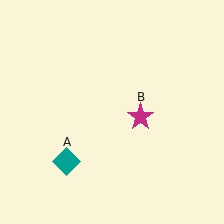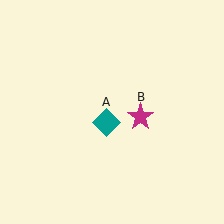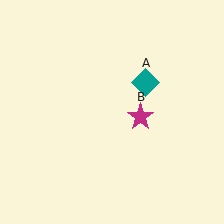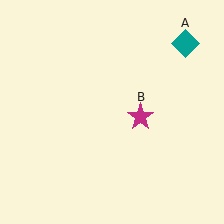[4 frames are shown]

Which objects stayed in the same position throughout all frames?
Magenta star (object B) remained stationary.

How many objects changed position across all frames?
1 object changed position: teal diamond (object A).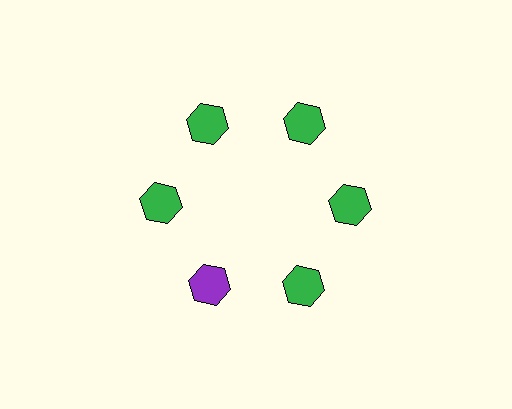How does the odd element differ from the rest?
It has a different color: purple instead of green.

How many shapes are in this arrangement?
There are 6 shapes arranged in a ring pattern.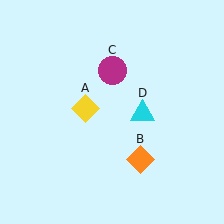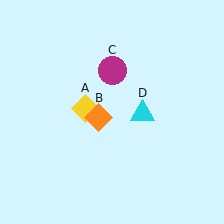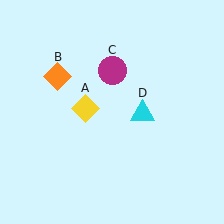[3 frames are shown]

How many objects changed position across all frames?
1 object changed position: orange diamond (object B).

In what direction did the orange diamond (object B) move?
The orange diamond (object B) moved up and to the left.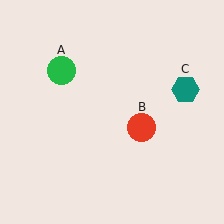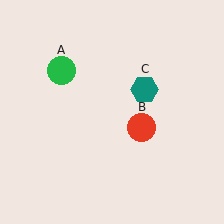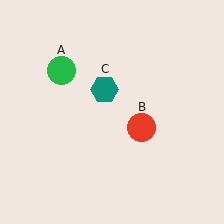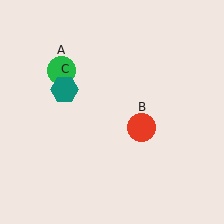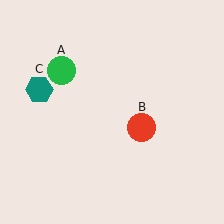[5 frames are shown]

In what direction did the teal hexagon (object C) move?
The teal hexagon (object C) moved left.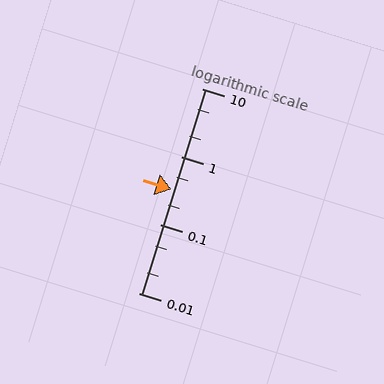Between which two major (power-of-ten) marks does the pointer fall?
The pointer is between 0.1 and 1.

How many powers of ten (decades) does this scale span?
The scale spans 3 decades, from 0.01 to 10.